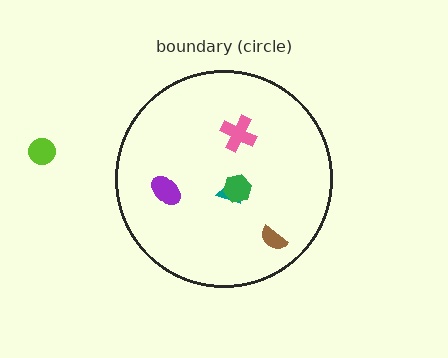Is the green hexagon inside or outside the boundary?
Inside.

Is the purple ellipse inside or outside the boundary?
Inside.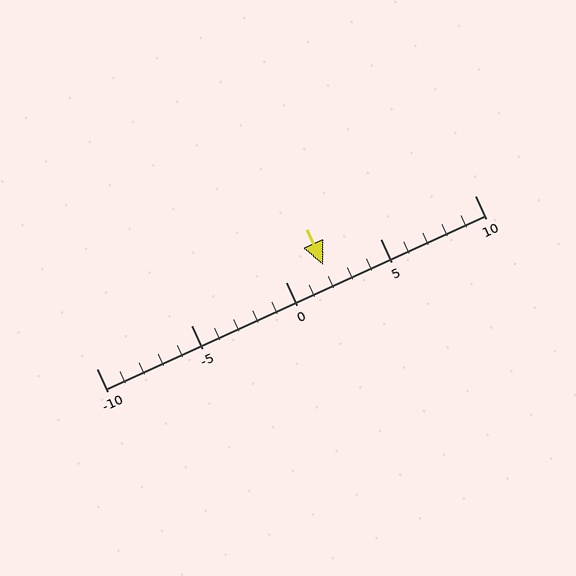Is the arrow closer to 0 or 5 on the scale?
The arrow is closer to 0.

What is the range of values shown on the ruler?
The ruler shows values from -10 to 10.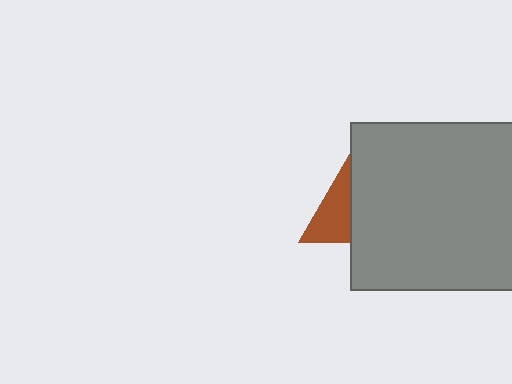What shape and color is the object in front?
The object in front is a gray square.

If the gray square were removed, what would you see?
You would see the complete brown triangle.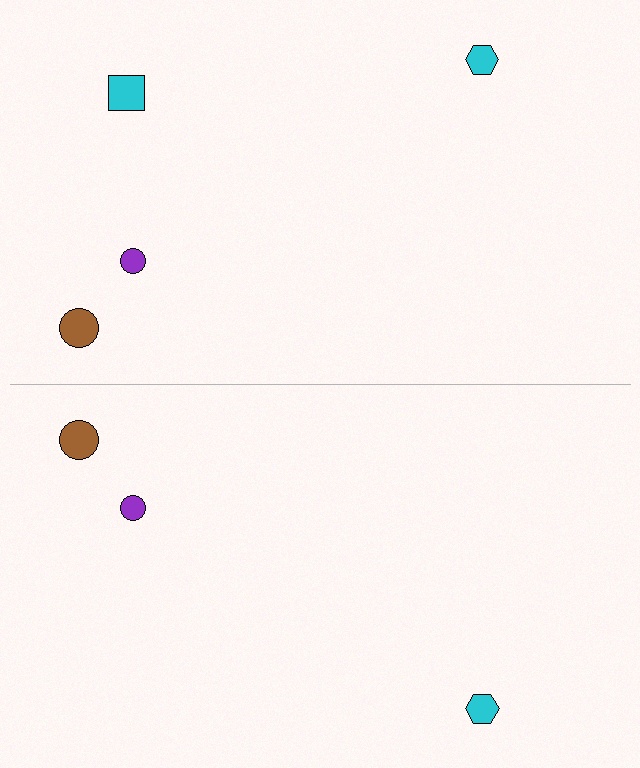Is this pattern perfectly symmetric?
No, the pattern is not perfectly symmetric. A cyan square is missing from the bottom side.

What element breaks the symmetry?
A cyan square is missing from the bottom side.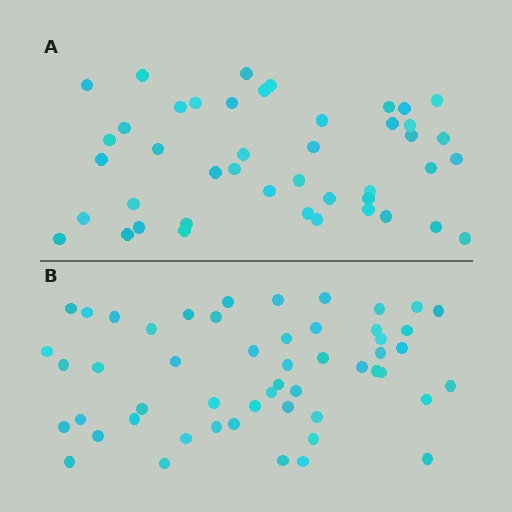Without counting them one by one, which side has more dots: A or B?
Region B (the bottom region) has more dots.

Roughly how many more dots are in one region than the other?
Region B has roughly 8 or so more dots than region A.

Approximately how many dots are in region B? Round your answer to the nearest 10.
About 50 dots. (The exact count is 52, which rounds to 50.)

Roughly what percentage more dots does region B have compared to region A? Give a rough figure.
About 20% more.